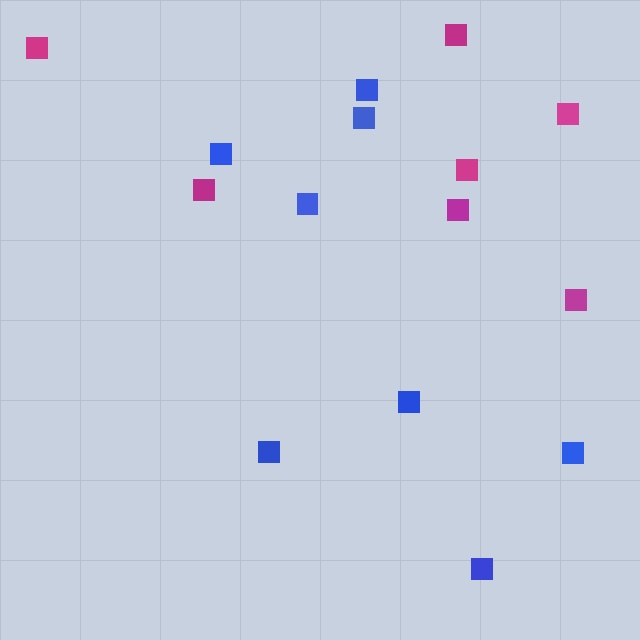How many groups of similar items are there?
There are 2 groups: one group of blue squares (8) and one group of magenta squares (7).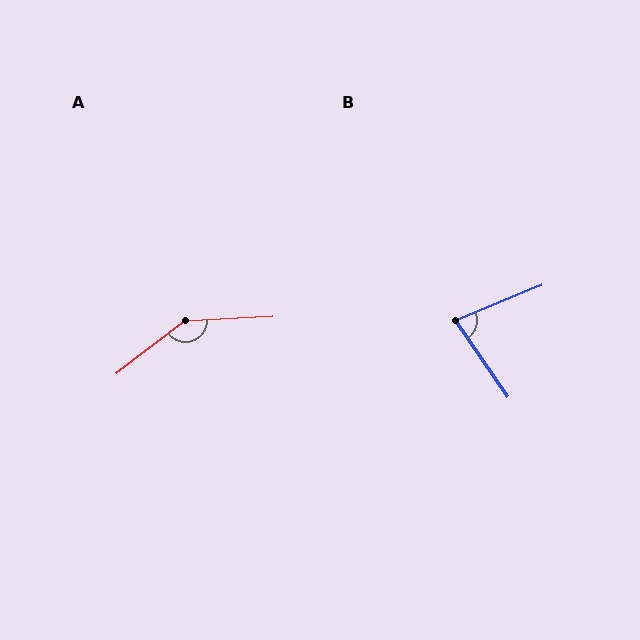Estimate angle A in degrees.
Approximately 146 degrees.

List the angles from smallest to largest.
B (78°), A (146°).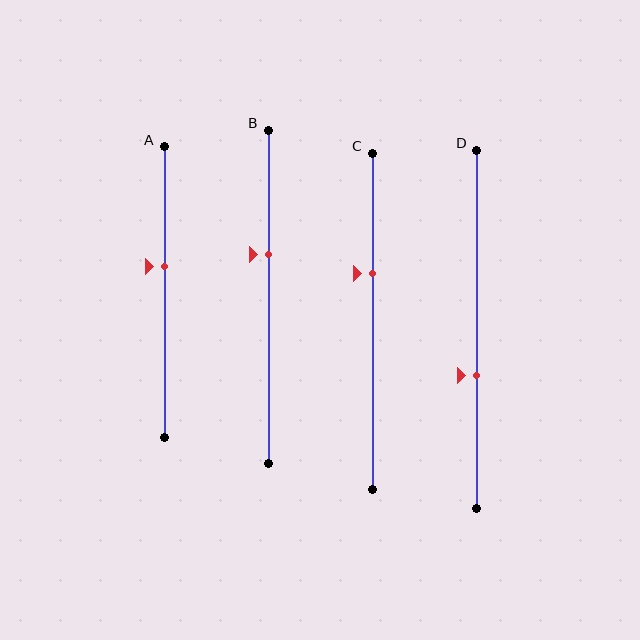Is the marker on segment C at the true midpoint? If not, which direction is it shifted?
No, the marker on segment C is shifted upward by about 14% of the segment length.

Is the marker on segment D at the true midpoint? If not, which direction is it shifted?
No, the marker on segment D is shifted downward by about 13% of the segment length.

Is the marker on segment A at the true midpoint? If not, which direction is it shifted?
No, the marker on segment A is shifted upward by about 9% of the segment length.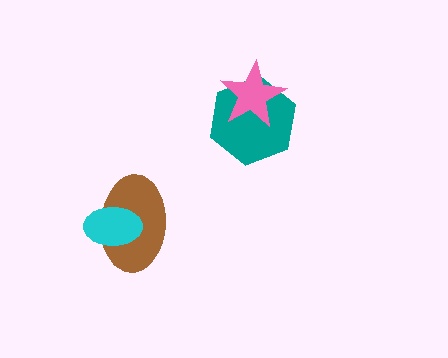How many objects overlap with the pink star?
1 object overlaps with the pink star.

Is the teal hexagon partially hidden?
Yes, it is partially covered by another shape.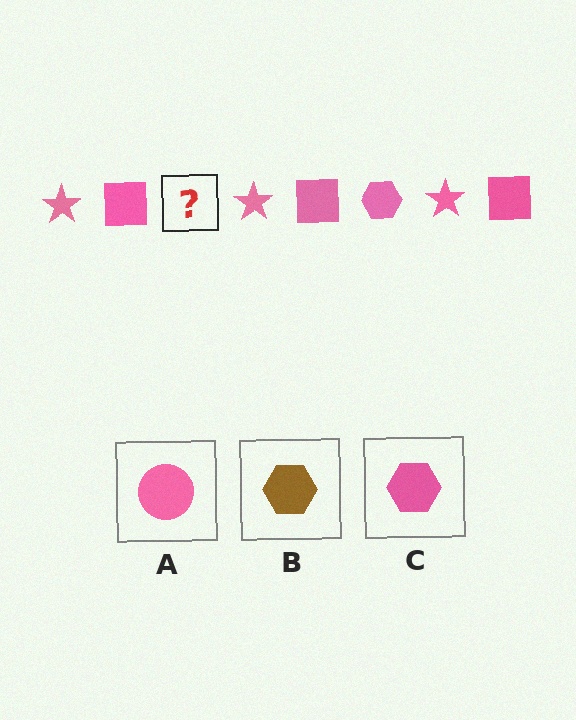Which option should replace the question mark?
Option C.